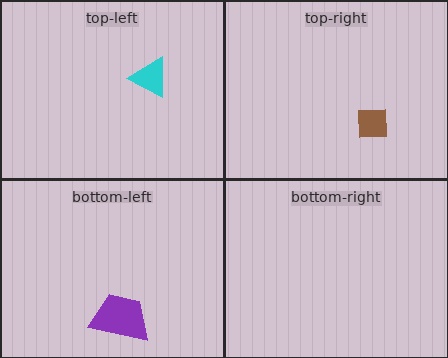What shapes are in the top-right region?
The brown square.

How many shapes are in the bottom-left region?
1.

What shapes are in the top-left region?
The cyan triangle.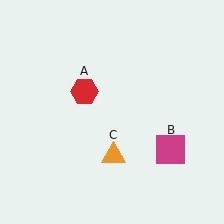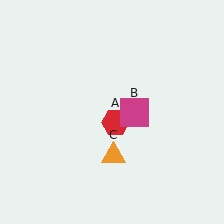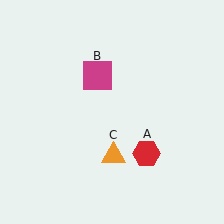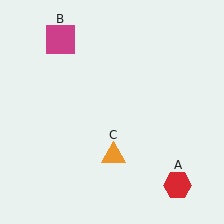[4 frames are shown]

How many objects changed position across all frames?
2 objects changed position: red hexagon (object A), magenta square (object B).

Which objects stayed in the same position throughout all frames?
Orange triangle (object C) remained stationary.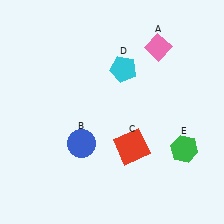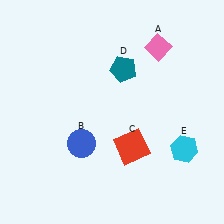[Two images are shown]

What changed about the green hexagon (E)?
In Image 1, E is green. In Image 2, it changed to cyan.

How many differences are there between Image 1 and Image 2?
There are 2 differences between the two images.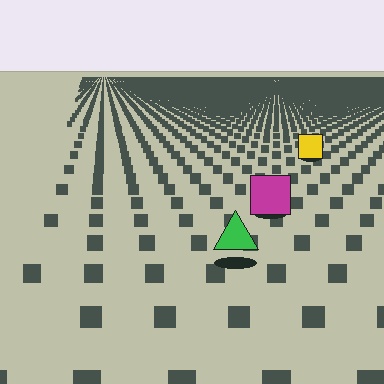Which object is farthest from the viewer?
The yellow square is farthest from the viewer. It appears smaller and the ground texture around it is denser.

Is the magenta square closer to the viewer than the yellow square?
Yes. The magenta square is closer — you can tell from the texture gradient: the ground texture is coarser near it.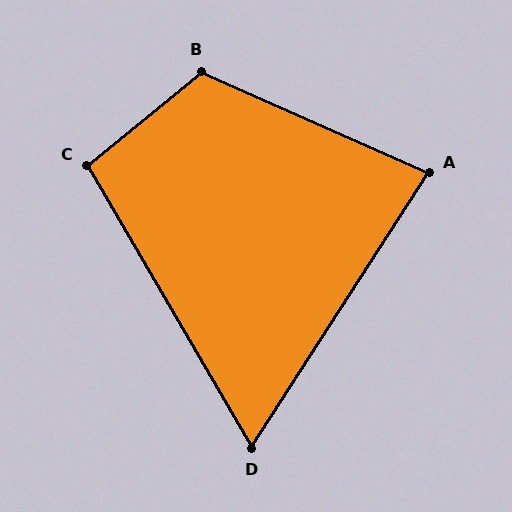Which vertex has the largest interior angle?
B, at approximately 117 degrees.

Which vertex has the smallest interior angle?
D, at approximately 63 degrees.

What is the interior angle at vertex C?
Approximately 99 degrees (obtuse).